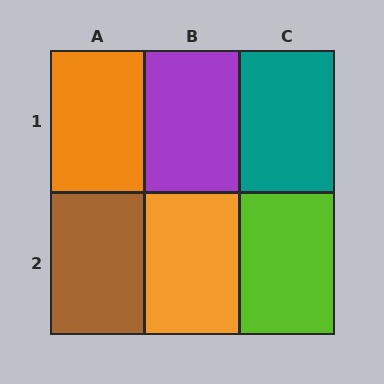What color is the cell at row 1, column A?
Orange.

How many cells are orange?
2 cells are orange.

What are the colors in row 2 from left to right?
Brown, orange, lime.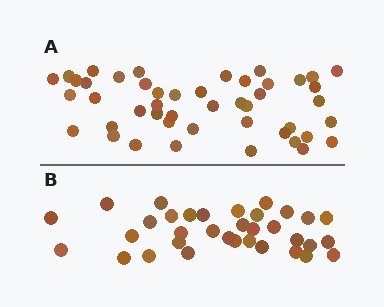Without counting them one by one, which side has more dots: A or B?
Region A (the top region) has more dots.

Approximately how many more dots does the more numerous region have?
Region A has roughly 12 or so more dots than region B.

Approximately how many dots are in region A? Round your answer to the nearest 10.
About 50 dots. (The exact count is 46, which rounds to 50.)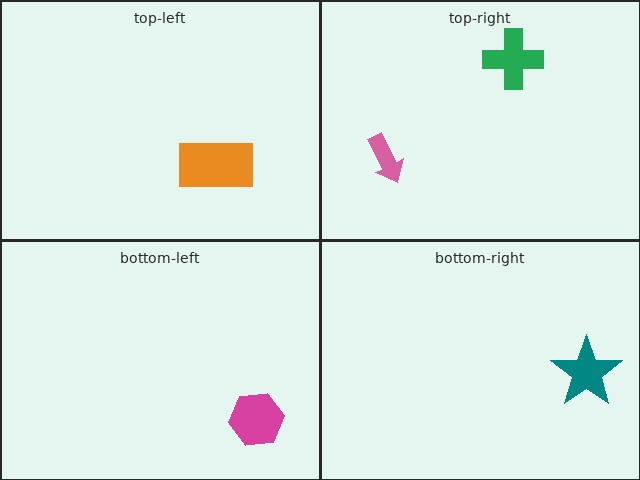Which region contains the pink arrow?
The top-right region.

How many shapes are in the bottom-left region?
1.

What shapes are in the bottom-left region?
The magenta hexagon.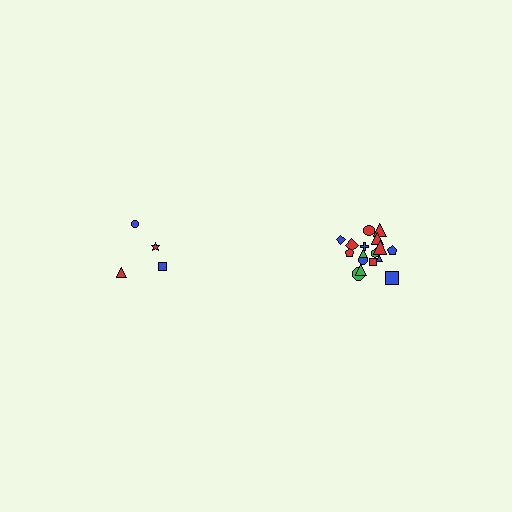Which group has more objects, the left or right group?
The right group.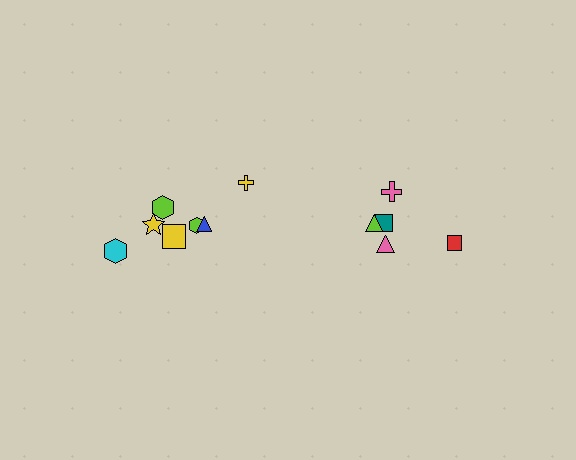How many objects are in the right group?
There are 5 objects.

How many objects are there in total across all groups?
There are 12 objects.